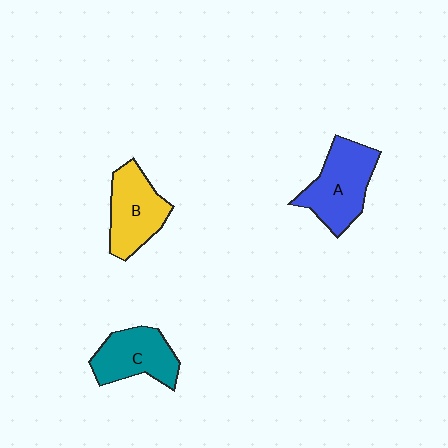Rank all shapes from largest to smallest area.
From largest to smallest: A (blue), B (yellow), C (teal).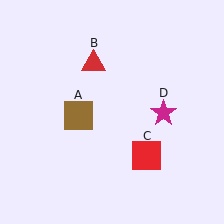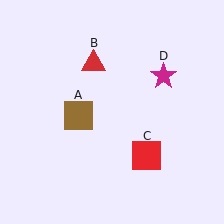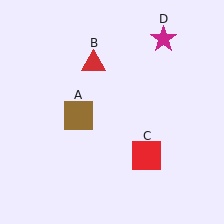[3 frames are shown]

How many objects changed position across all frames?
1 object changed position: magenta star (object D).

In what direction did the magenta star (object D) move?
The magenta star (object D) moved up.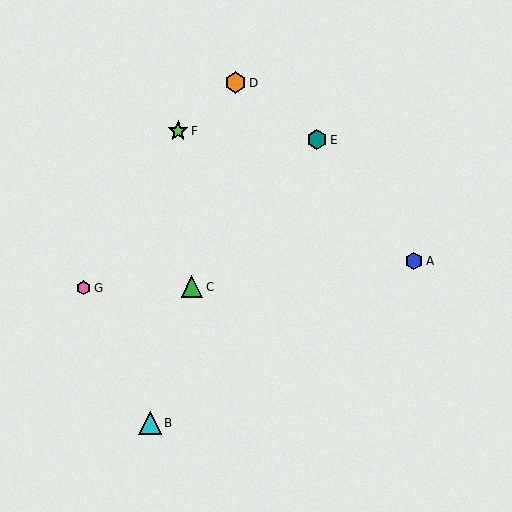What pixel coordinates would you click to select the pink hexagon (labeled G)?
Click at (84, 288) to select the pink hexagon G.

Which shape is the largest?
The cyan triangle (labeled B) is the largest.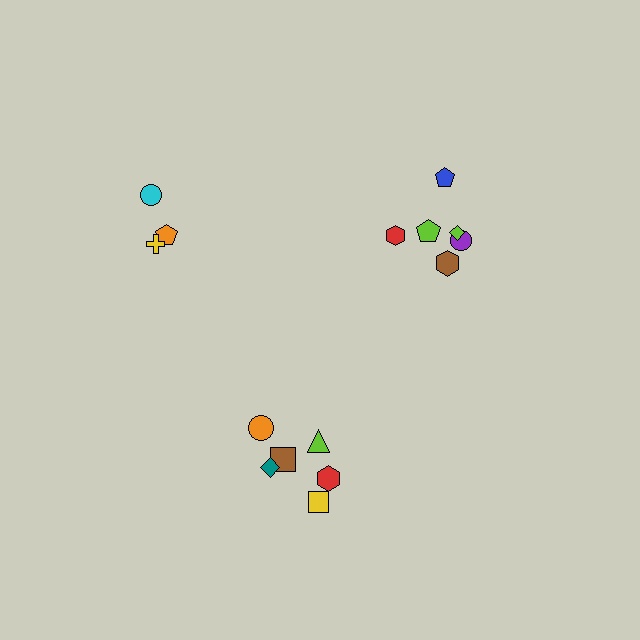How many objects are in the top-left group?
There are 3 objects.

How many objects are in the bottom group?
There are 6 objects.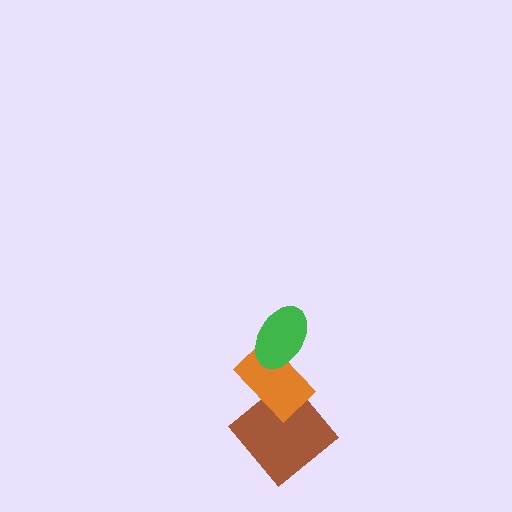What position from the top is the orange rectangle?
The orange rectangle is 2nd from the top.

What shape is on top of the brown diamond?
The orange rectangle is on top of the brown diamond.